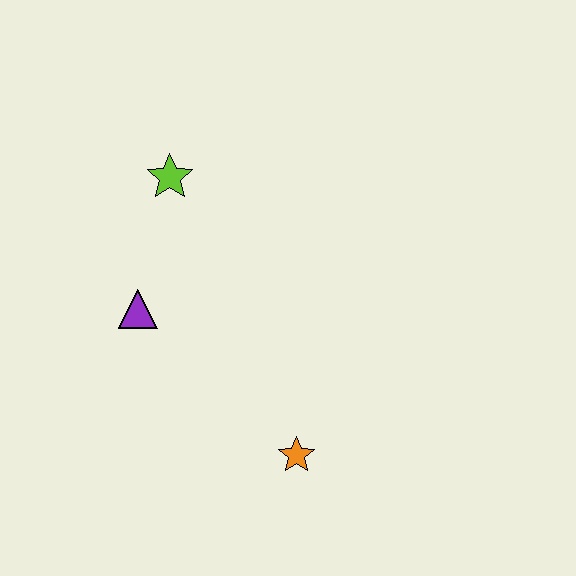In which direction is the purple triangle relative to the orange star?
The purple triangle is to the left of the orange star.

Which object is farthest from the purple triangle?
The orange star is farthest from the purple triangle.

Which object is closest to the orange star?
The purple triangle is closest to the orange star.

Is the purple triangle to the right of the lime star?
No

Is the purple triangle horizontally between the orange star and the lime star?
No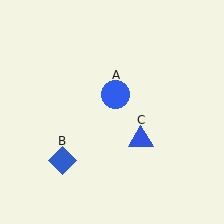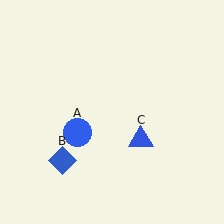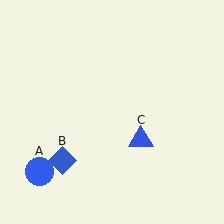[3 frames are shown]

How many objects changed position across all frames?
1 object changed position: blue circle (object A).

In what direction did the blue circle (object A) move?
The blue circle (object A) moved down and to the left.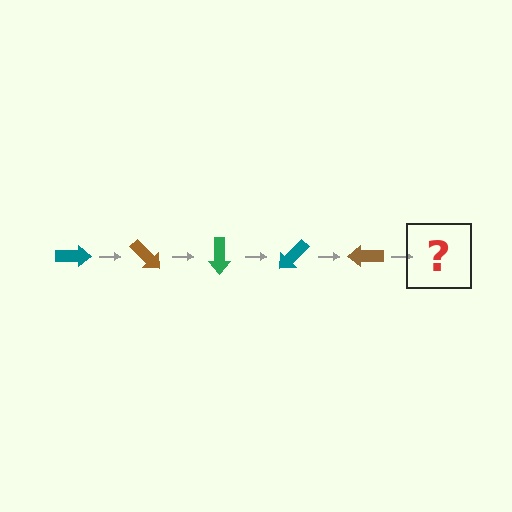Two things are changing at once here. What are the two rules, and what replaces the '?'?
The two rules are that it rotates 45 degrees each step and the color cycles through teal, brown, and green. The '?' should be a green arrow, rotated 225 degrees from the start.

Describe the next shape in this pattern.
It should be a green arrow, rotated 225 degrees from the start.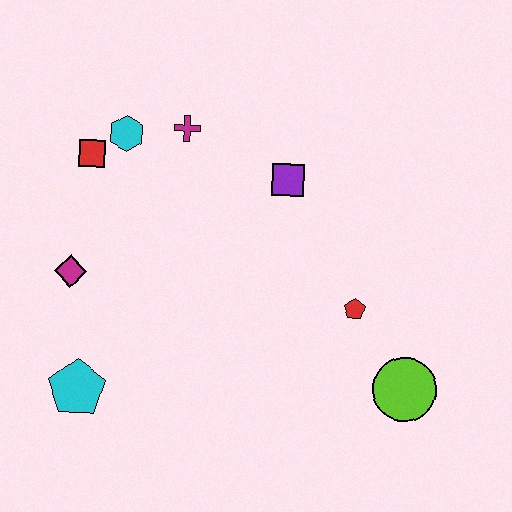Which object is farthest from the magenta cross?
The lime circle is farthest from the magenta cross.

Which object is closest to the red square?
The cyan hexagon is closest to the red square.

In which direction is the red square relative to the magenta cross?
The red square is to the left of the magenta cross.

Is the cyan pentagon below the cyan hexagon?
Yes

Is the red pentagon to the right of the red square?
Yes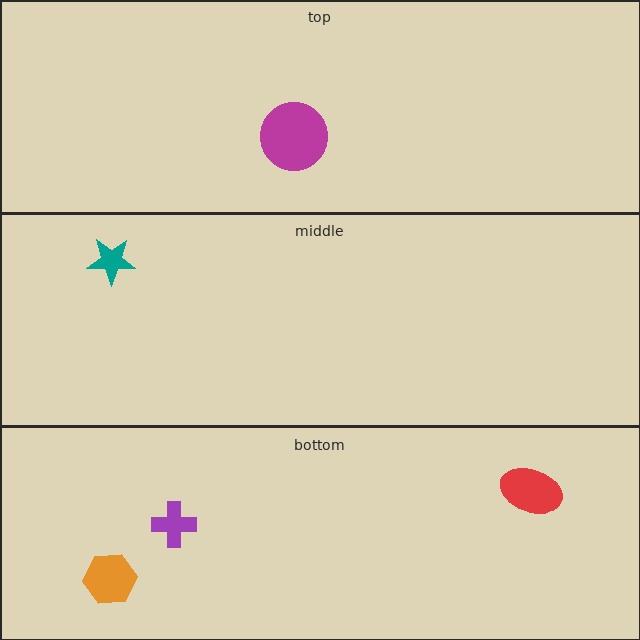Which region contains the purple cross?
The bottom region.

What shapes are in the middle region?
The teal star.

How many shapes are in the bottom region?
3.